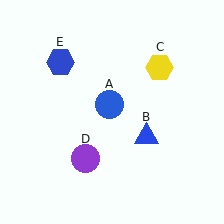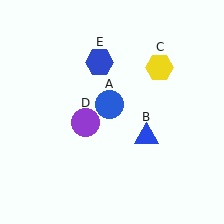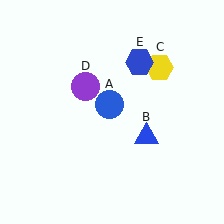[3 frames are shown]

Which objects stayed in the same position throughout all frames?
Blue circle (object A) and blue triangle (object B) and yellow hexagon (object C) remained stationary.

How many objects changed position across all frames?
2 objects changed position: purple circle (object D), blue hexagon (object E).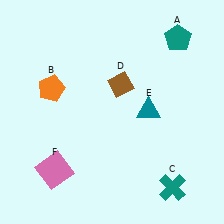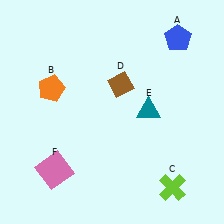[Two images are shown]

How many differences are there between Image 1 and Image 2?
There are 2 differences between the two images.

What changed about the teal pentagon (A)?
In Image 1, A is teal. In Image 2, it changed to blue.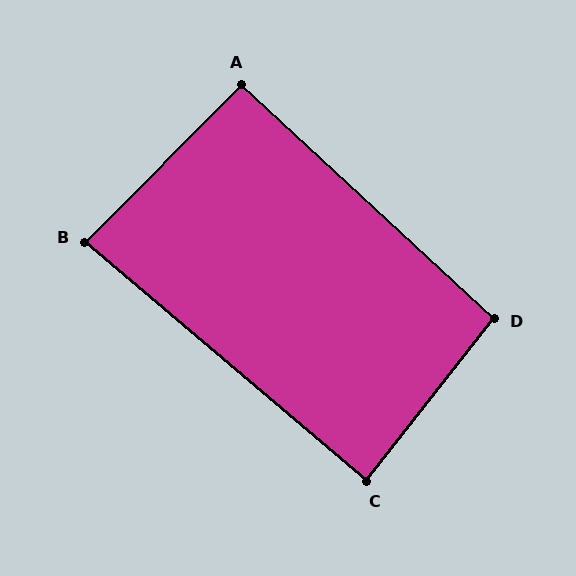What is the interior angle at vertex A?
Approximately 92 degrees (approximately right).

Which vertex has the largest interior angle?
D, at approximately 95 degrees.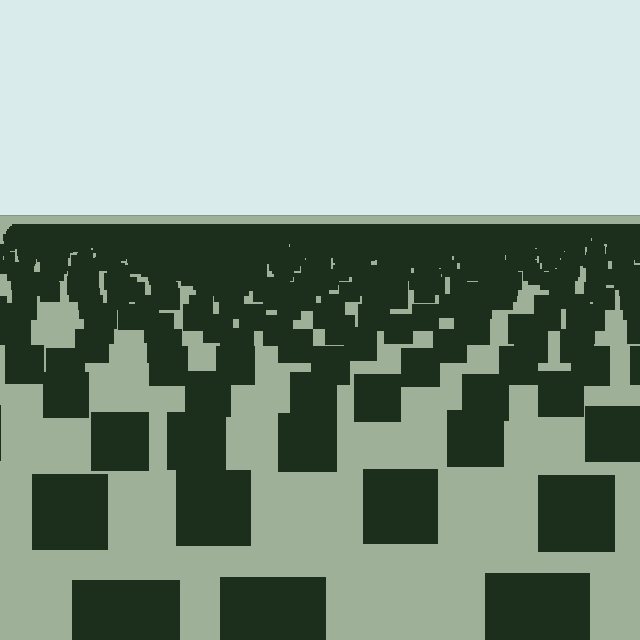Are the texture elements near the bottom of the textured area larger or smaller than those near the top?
Larger. Near the bottom, elements are closer to the viewer and appear at a bigger on-screen size.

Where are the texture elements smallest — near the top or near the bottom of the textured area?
Near the top.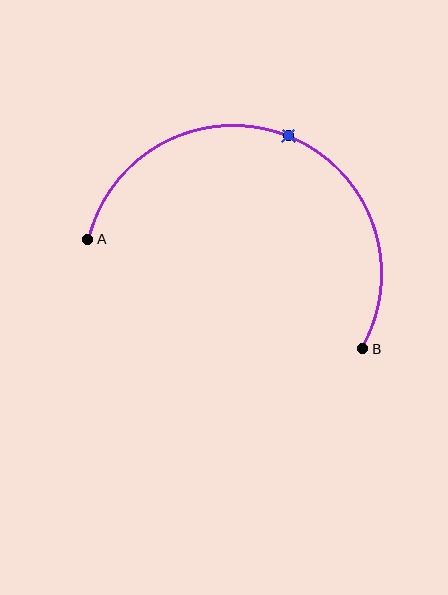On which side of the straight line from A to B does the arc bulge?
The arc bulges above the straight line connecting A and B.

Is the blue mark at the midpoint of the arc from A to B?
Yes. The blue mark lies on the arc at equal arc-length from both A and B — it is the arc midpoint.